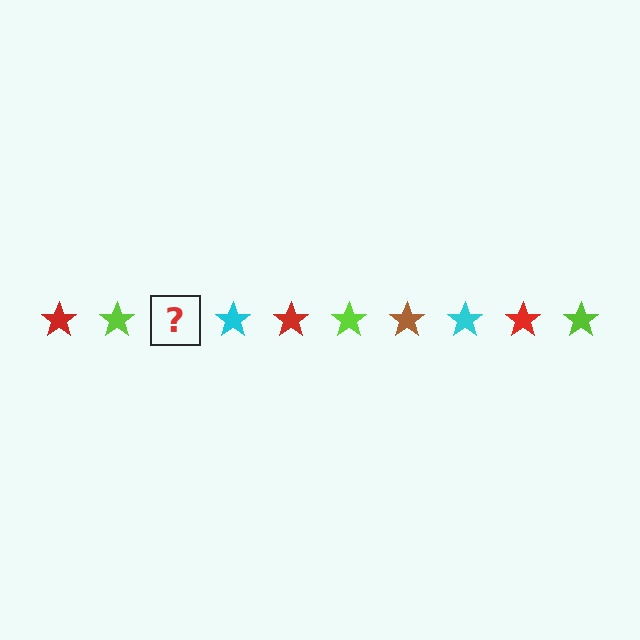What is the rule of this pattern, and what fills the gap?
The rule is that the pattern cycles through red, lime, brown, cyan stars. The gap should be filled with a brown star.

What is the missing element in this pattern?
The missing element is a brown star.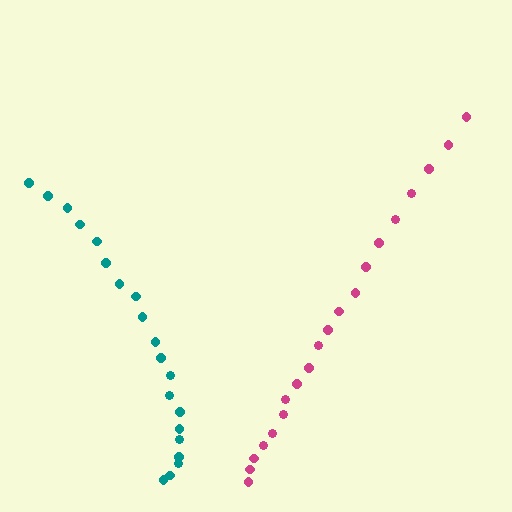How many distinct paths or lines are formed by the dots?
There are 2 distinct paths.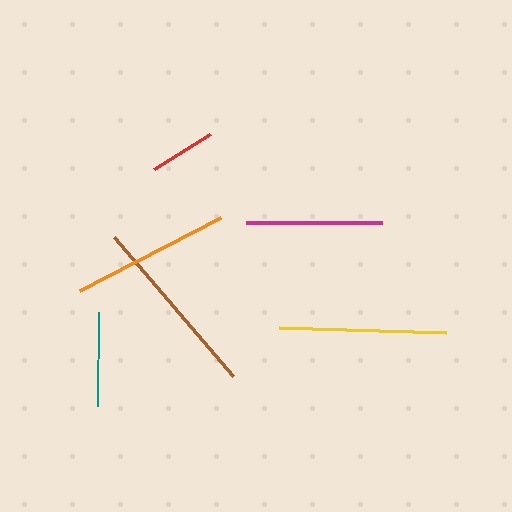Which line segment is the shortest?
The red line is the shortest at approximately 66 pixels.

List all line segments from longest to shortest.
From longest to shortest: brown, yellow, orange, magenta, teal, red.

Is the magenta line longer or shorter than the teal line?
The magenta line is longer than the teal line.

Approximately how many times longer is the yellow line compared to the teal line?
The yellow line is approximately 1.8 times the length of the teal line.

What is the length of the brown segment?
The brown segment is approximately 183 pixels long.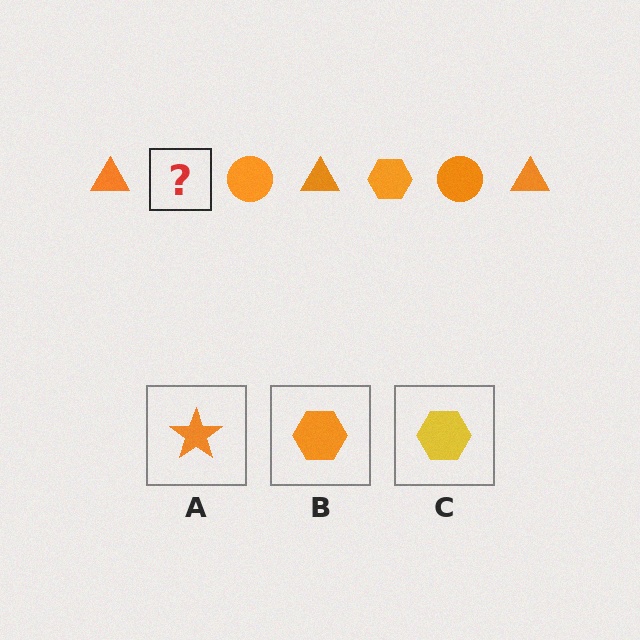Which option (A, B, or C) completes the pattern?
B.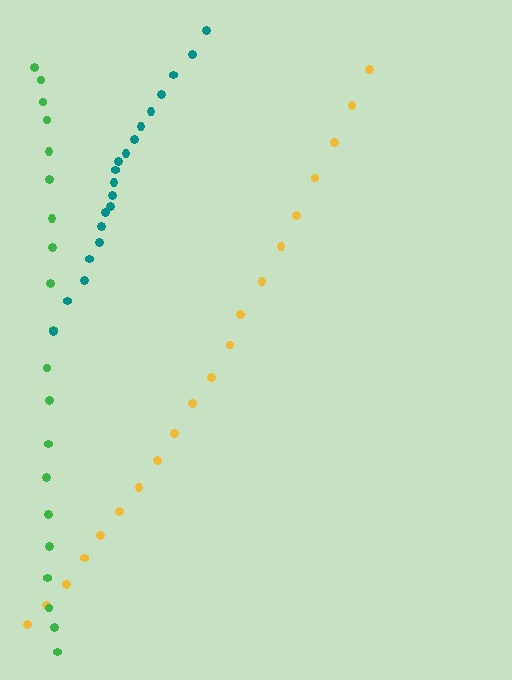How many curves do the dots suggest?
There are 3 distinct paths.